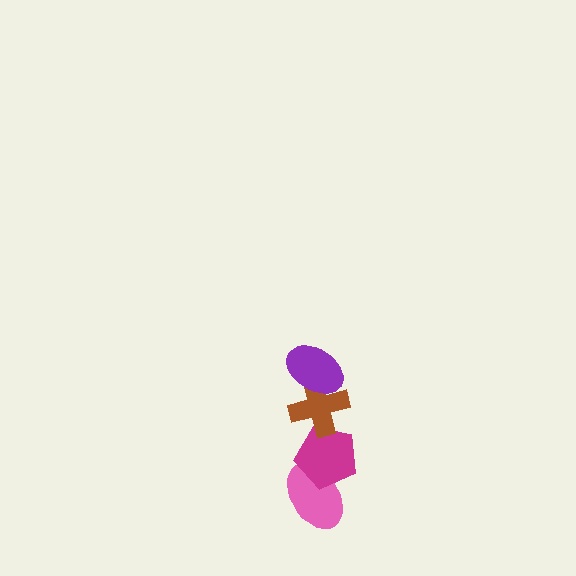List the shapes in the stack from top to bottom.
From top to bottom: the purple ellipse, the brown cross, the magenta pentagon, the pink ellipse.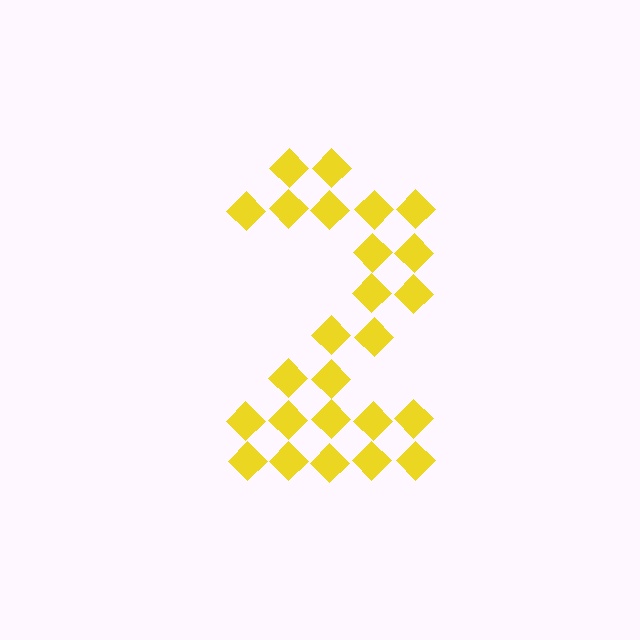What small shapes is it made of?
It is made of small diamonds.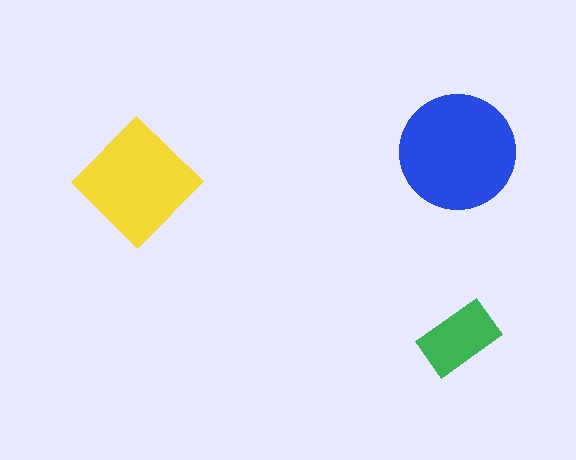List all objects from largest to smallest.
The blue circle, the yellow diamond, the green rectangle.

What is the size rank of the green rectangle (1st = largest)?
3rd.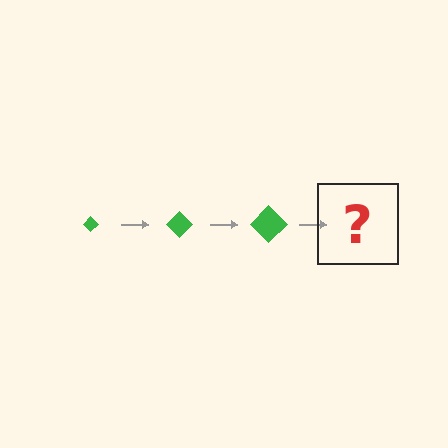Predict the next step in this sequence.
The next step is a green diamond, larger than the previous one.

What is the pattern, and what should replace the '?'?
The pattern is that the diamond gets progressively larger each step. The '?' should be a green diamond, larger than the previous one.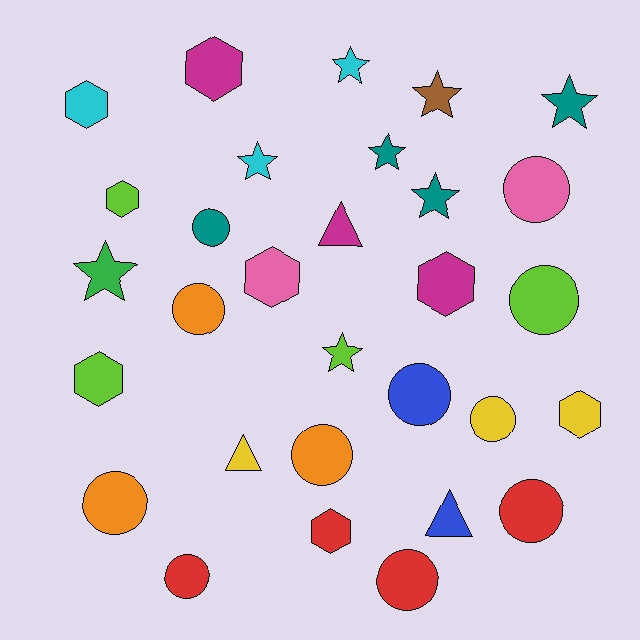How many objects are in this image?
There are 30 objects.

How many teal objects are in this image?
There are 4 teal objects.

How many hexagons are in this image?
There are 8 hexagons.